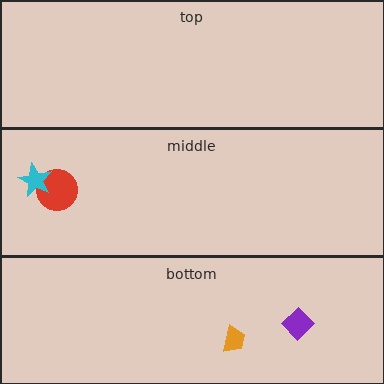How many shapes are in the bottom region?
2.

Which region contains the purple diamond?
The bottom region.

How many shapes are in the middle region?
2.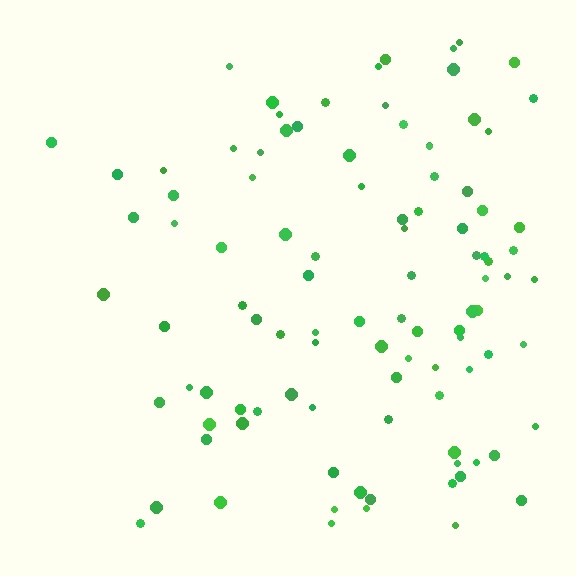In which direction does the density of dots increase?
From left to right, with the right side densest.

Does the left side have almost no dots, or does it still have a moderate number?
Still a moderate number, just noticeably fewer than the right.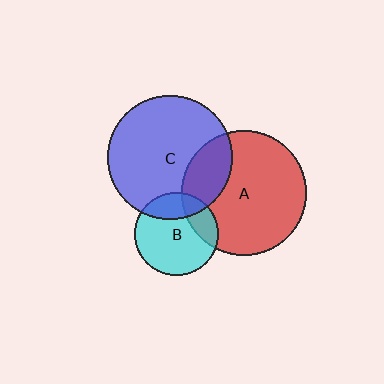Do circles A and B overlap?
Yes.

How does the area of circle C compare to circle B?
Approximately 2.2 times.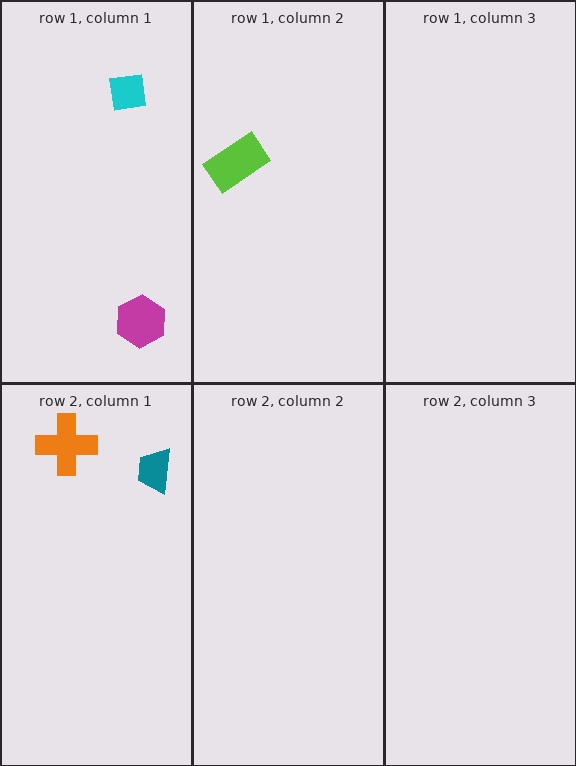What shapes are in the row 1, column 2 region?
The lime rectangle.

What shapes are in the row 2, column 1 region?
The teal trapezoid, the orange cross.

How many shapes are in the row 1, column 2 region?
1.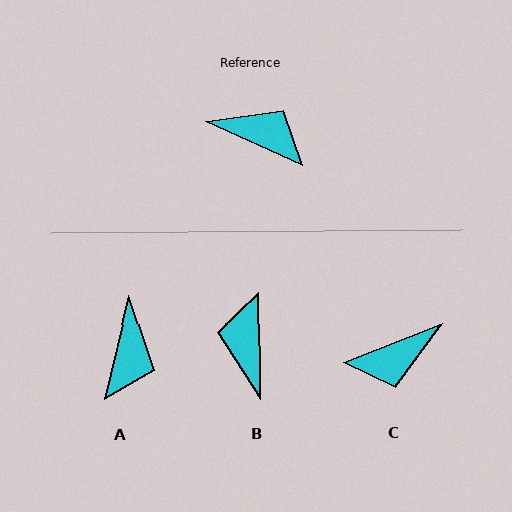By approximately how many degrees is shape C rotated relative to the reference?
Approximately 134 degrees clockwise.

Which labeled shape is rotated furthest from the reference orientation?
C, about 134 degrees away.